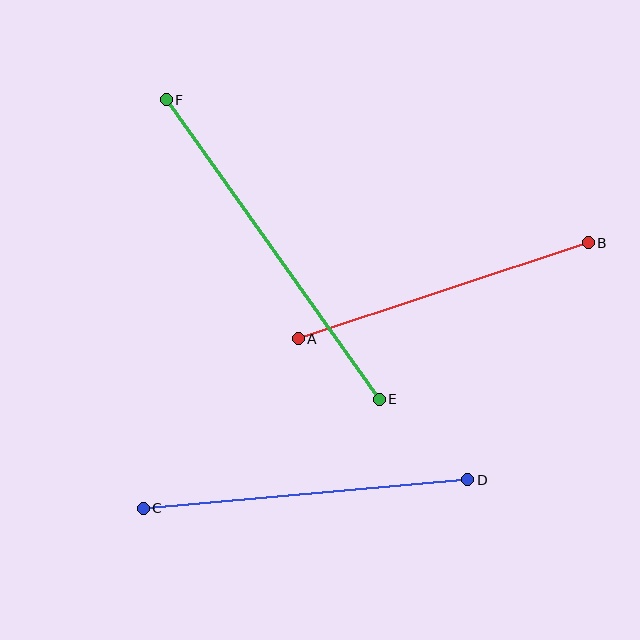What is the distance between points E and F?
The distance is approximately 367 pixels.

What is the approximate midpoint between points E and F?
The midpoint is at approximately (273, 250) pixels.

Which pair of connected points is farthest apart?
Points E and F are farthest apart.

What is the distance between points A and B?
The distance is approximately 306 pixels.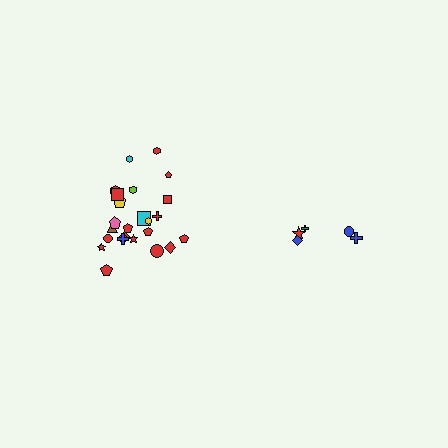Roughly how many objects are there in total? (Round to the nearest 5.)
Roughly 30 objects in total.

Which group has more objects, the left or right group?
The left group.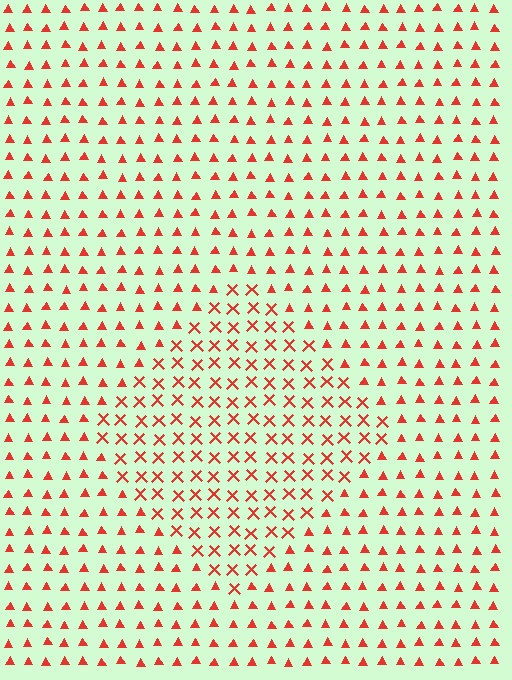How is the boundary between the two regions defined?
The boundary is defined by a change in element shape: X marks inside vs. triangles outside. All elements share the same color and spacing.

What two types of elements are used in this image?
The image uses X marks inside the diamond region and triangles outside it.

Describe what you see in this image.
The image is filled with small red elements arranged in a uniform grid. A diamond-shaped region contains X marks, while the surrounding area contains triangles. The boundary is defined purely by the change in element shape.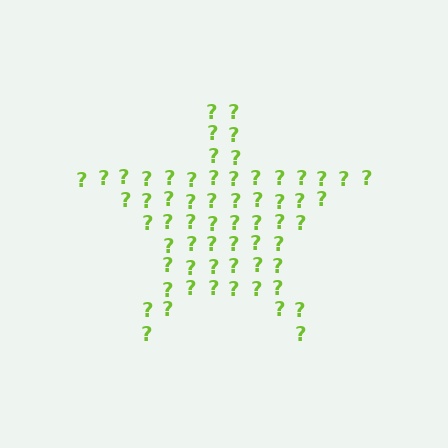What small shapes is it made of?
It is made of small question marks.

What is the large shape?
The large shape is a star.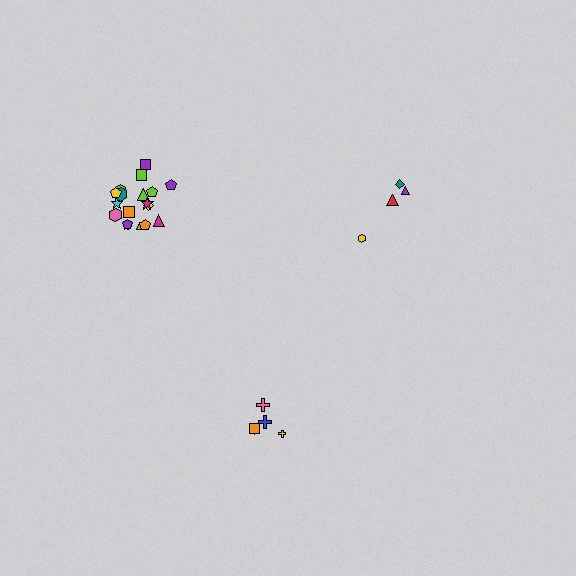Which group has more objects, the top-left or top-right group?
The top-left group.